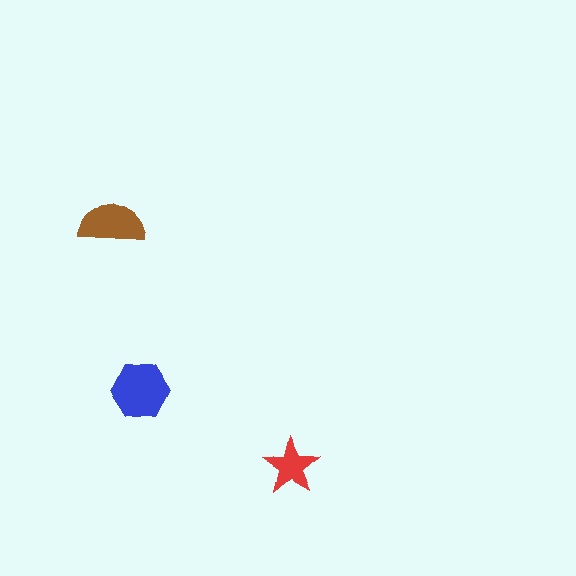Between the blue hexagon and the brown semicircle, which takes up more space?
The blue hexagon.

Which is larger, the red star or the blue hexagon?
The blue hexagon.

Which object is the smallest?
The red star.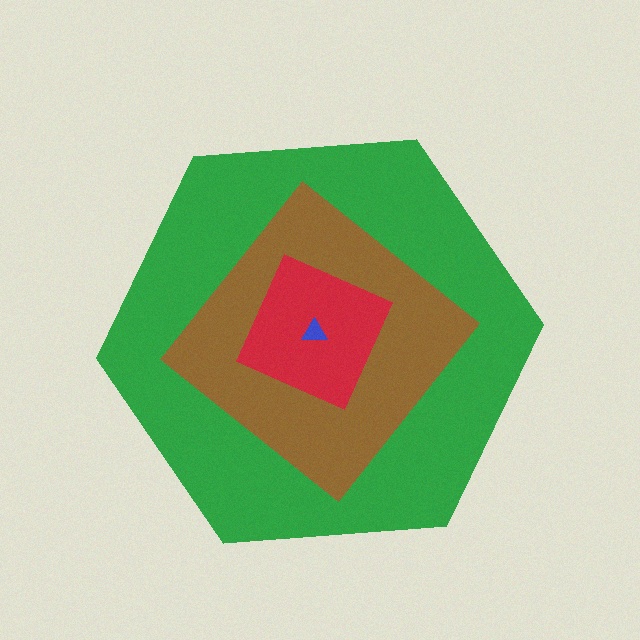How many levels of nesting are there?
4.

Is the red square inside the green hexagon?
Yes.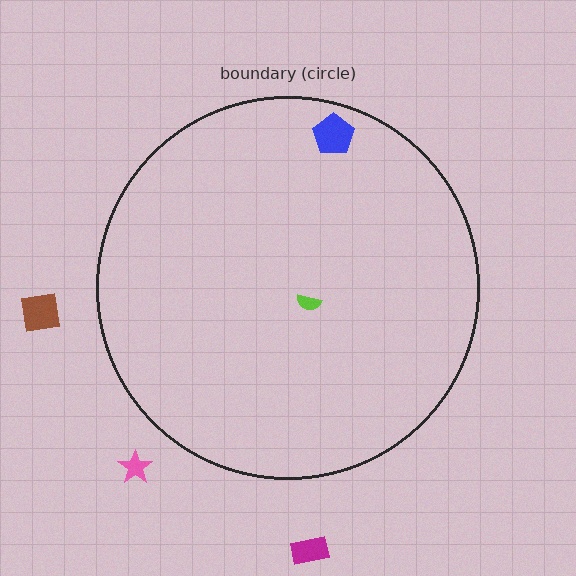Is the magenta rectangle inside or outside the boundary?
Outside.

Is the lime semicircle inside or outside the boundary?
Inside.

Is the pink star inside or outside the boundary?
Outside.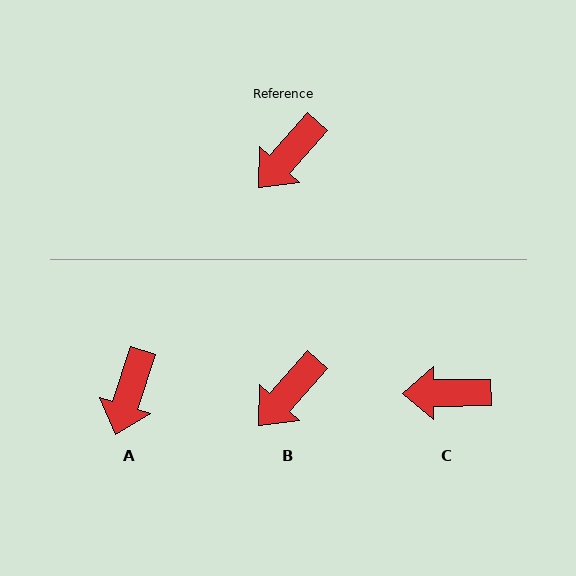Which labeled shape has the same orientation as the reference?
B.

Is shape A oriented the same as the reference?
No, it is off by about 24 degrees.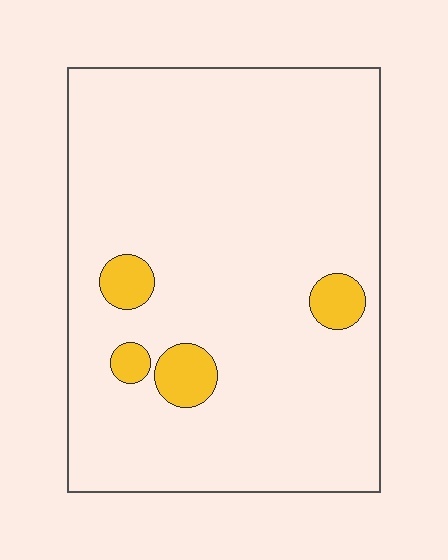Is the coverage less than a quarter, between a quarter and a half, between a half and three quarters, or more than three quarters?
Less than a quarter.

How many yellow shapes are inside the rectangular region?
4.